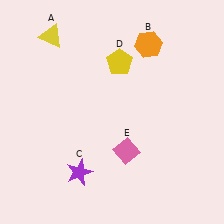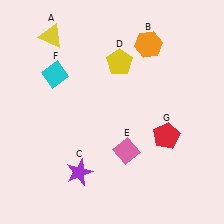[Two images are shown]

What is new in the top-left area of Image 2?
A cyan diamond (F) was added in the top-left area of Image 2.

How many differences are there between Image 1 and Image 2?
There are 2 differences between the two images.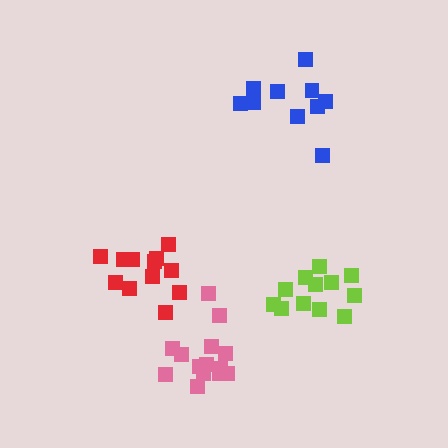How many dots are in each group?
Group 1: 12 dots, Group 2: 12 dots, Group 3: 10 dots, Group 4: 14 dots (48 total).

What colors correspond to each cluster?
The clusters are colored: red, lime, blue, pink.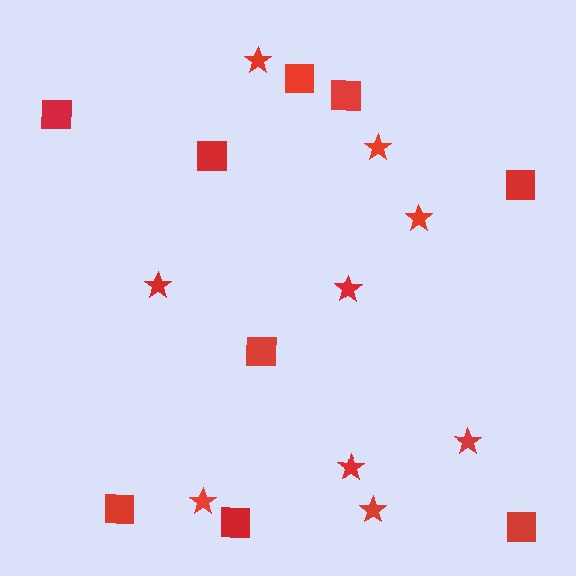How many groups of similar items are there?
There are 2 groups: one group of stars (9) and one group of squares (9).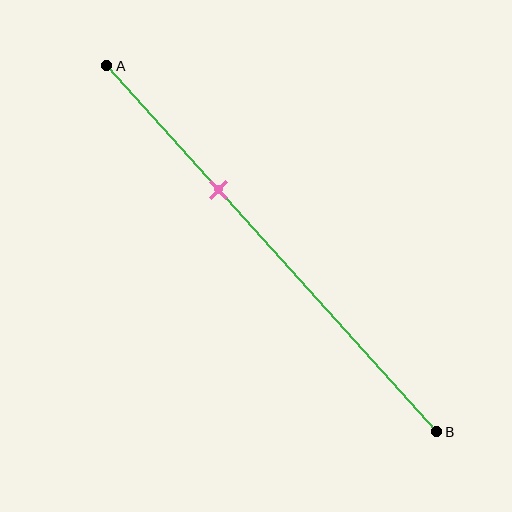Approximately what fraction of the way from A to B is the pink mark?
The pink mark is approximately 35% of the way from A to B.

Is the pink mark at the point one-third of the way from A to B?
Yes, the mark is approximately at the one-third point.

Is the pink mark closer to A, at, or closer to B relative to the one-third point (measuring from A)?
The pink mark is approximately at the one-third point of segment AB.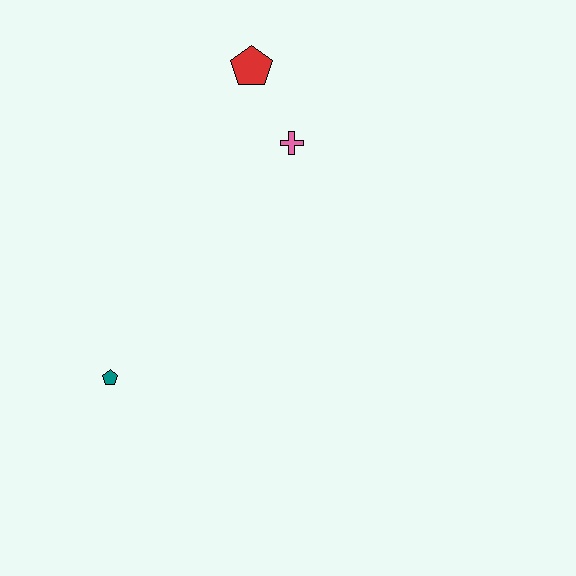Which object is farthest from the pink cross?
The teal pentagon is farthest from the pink cross.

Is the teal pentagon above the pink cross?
No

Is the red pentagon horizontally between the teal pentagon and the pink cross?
Yes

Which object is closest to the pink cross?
The red pentagon is closest to the pink cross.